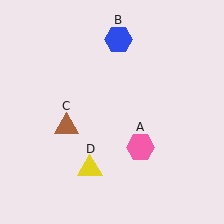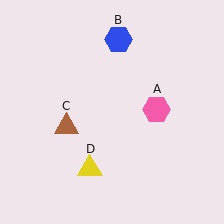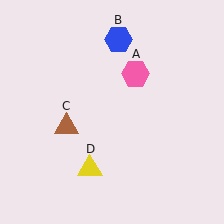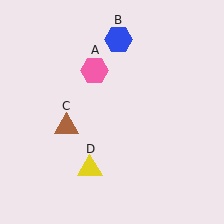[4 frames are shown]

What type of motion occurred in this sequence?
The pink hexagon (object A) rotated counterclockwise around the center of the scene.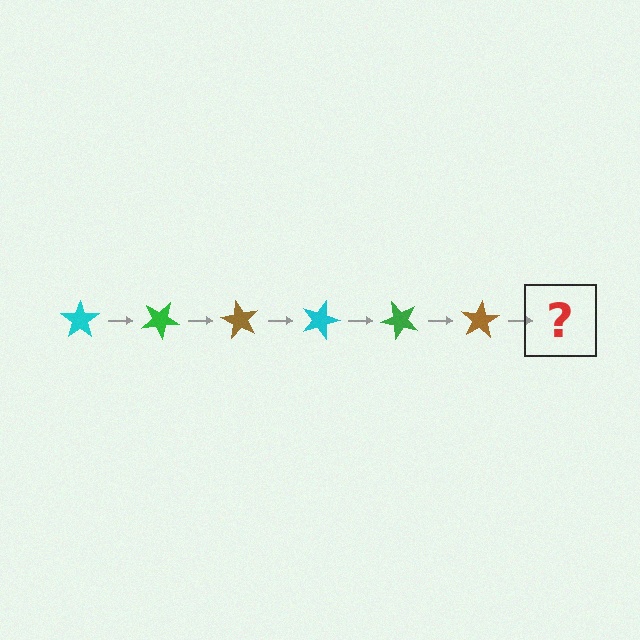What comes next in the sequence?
The next element should be a cyan star, rotated 180 degrees from the start.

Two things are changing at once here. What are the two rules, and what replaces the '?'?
The two rules are that it rotates 30 degrees each step and the color cycles through cyan, green, and brown. The '?' should be a cyan star, rotated 180 degrees from the start.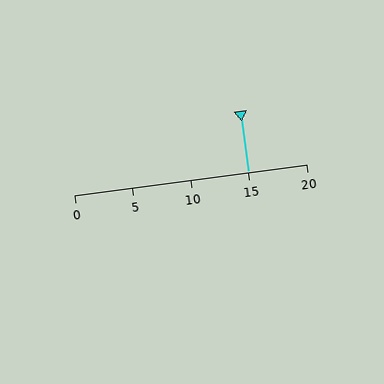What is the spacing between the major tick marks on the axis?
The major ticks are spaced 5 apart.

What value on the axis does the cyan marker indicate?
The marker indicates approximately 15.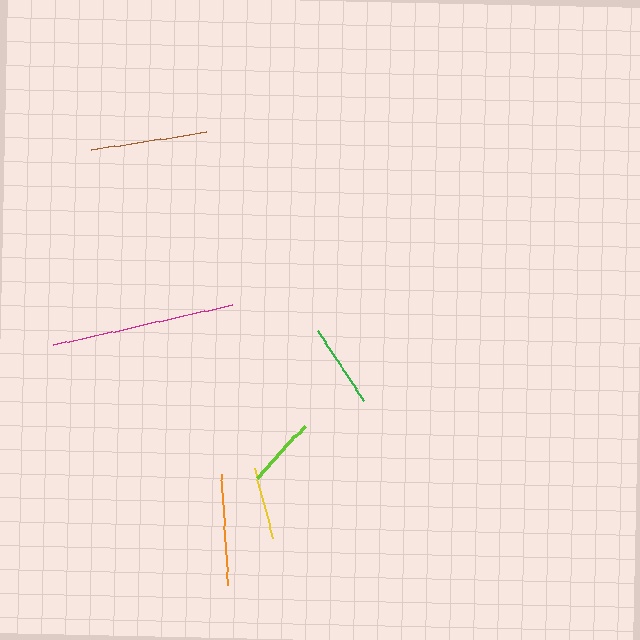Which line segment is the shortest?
The lime line is the shortest at approximately 71 pixels.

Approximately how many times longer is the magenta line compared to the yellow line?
The magenta line is approximately 2.5 times the length of the yellow line.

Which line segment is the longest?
The magenta line is the longest at approximately 182 pixels.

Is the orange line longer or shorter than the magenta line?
The magenta line is longer than the orange line.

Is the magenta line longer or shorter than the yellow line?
The magenta line is longer than the yellow line.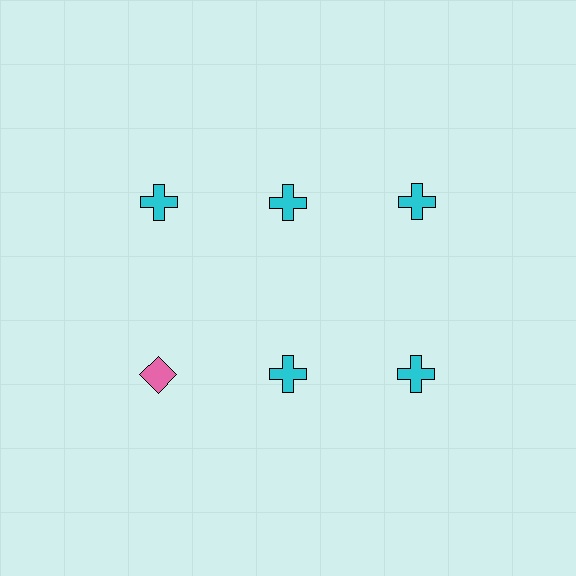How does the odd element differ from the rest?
It differs in both color (pink instead of cyan) and shape (diamond instead of cross).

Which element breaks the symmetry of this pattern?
The pink diamond in the second row, leftmost column breaks the symmetry. All other shapes are cyan crosses.